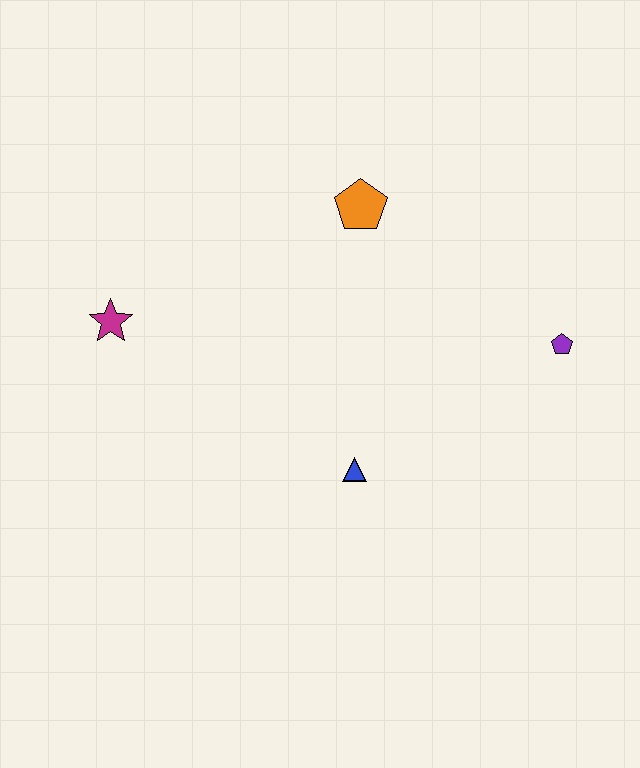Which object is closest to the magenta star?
The orange pentagon is closest to the magenta star.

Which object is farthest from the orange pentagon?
The magenta star is farthest from the orange pentagon.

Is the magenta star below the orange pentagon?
Yes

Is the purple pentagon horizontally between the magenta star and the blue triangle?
No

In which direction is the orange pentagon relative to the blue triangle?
The orange pentagon is above the blue triangle.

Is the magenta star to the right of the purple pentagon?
No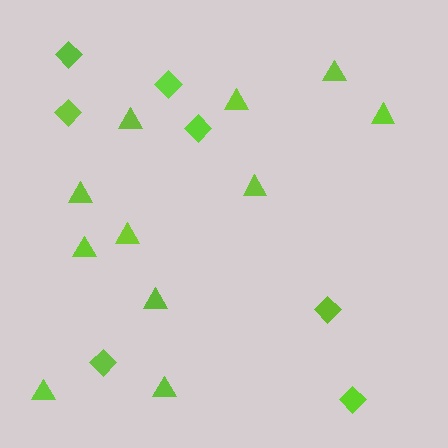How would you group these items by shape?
There are 2 groups: one group of diamonds (7) and one group of triangles (11).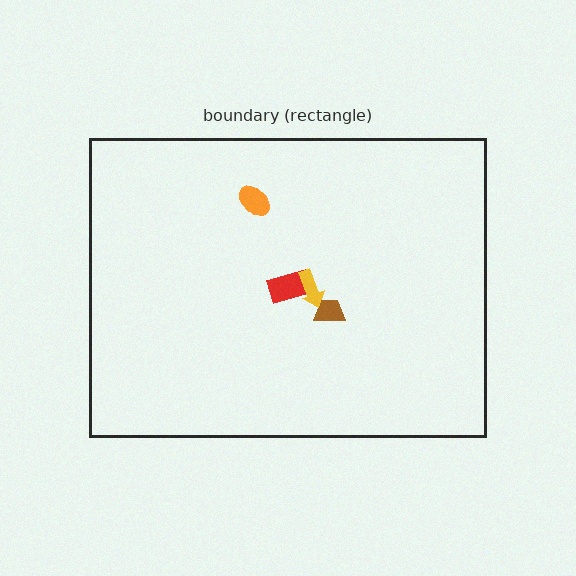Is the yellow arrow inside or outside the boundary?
Inside.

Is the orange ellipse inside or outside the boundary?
Inside.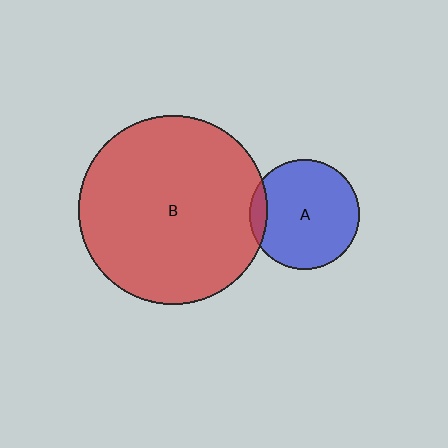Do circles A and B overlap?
Yes.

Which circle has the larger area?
Circle B (red).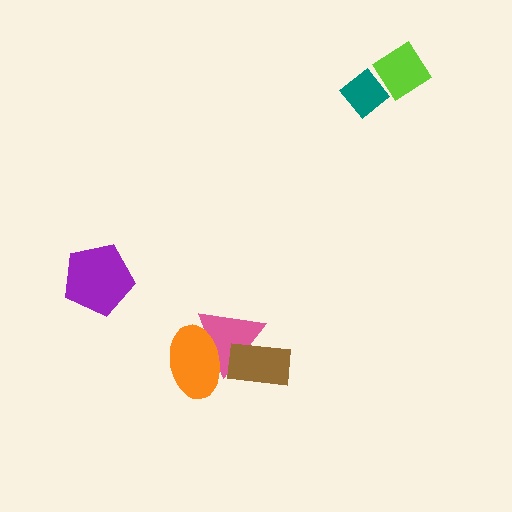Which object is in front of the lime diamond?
The teal diamond is in front of the lime diamond.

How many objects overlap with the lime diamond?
1 object overlaps with the lime diamond.